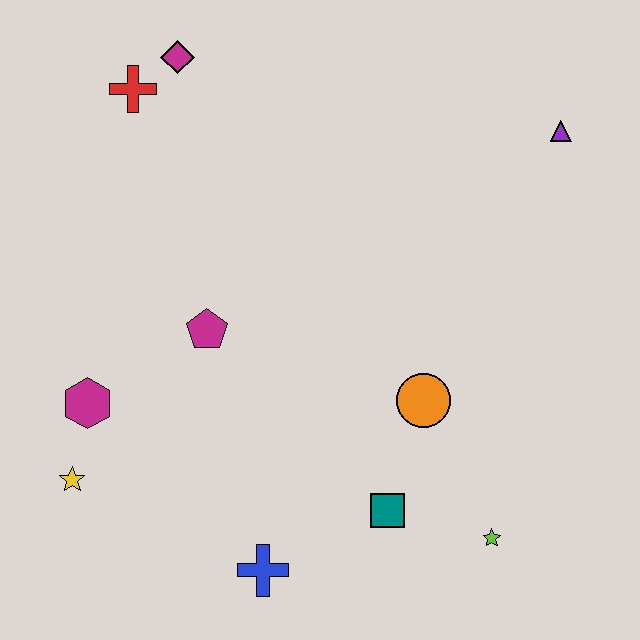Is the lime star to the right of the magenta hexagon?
Yes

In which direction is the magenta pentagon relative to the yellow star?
The magenta pentagon is above the yellow star.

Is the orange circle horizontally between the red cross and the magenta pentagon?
No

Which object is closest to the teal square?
The lime star is closest to the teal square.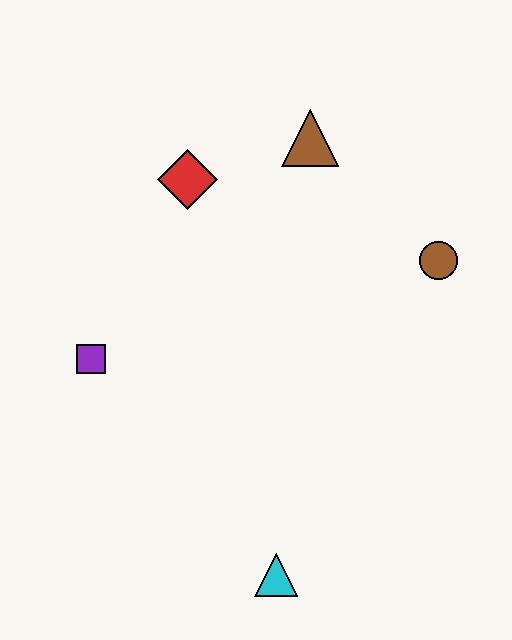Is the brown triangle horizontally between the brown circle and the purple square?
Yes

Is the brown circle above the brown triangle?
No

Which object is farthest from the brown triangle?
The cyan triangle is farthest from the brown triangle.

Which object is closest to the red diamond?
The brown triangle is closest to the red diamond.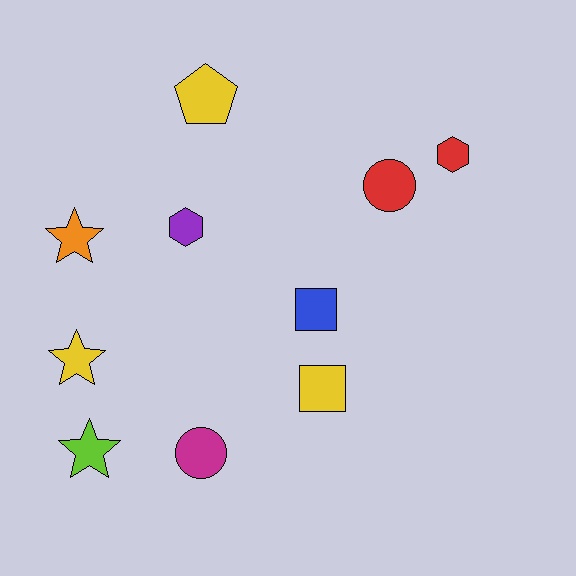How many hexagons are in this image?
There are 2 hexagons.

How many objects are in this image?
There are 10 objects.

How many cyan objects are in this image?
There are no cyan objects.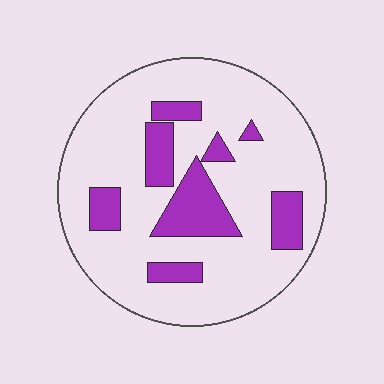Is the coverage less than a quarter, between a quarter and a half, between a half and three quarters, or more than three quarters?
Less than a quarter.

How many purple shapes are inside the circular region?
8.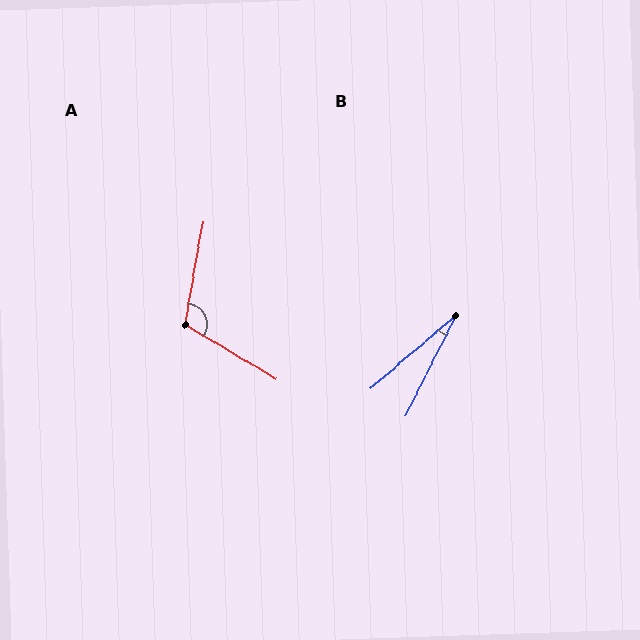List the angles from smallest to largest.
B (23°), A (111°).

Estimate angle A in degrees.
Approximately 111 degrees.